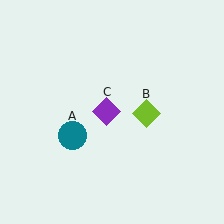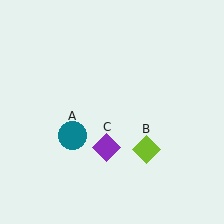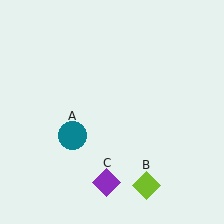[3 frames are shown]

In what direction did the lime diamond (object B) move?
The lime diamond (object B) moved down.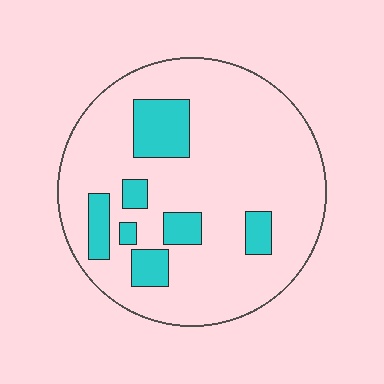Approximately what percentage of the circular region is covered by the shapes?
Approximately 15%.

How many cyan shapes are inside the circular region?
7.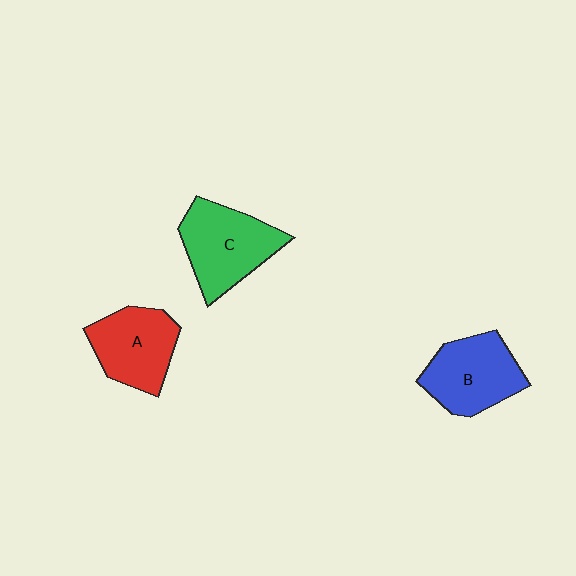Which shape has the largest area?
Shape C (green).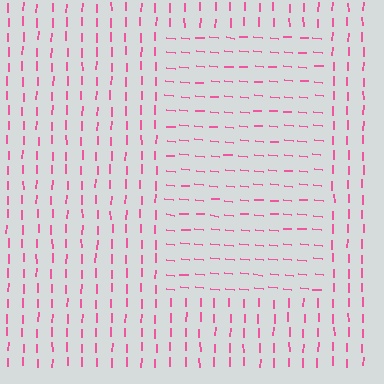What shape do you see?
I see a rectangle.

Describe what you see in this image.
The image is filled with small pink line segments. A rectangle region in the image has lines oriented differently from the surrounding lines, creating a visible texture boundary.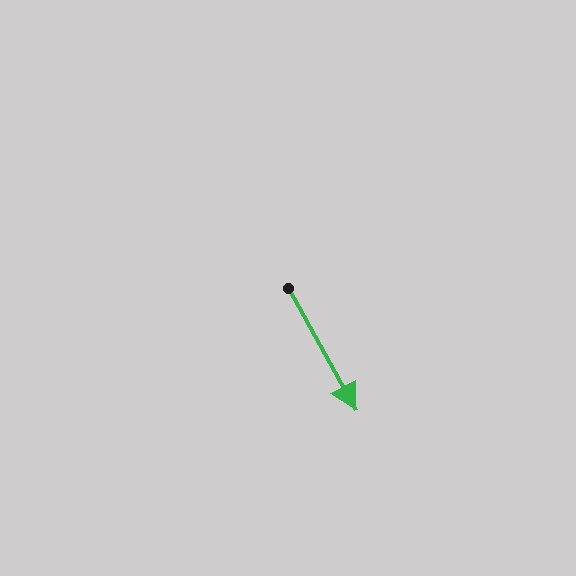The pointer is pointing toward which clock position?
Roughly 5 o'clock.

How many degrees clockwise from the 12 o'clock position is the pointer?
Approximately 151 degrees.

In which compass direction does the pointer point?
Southeast.